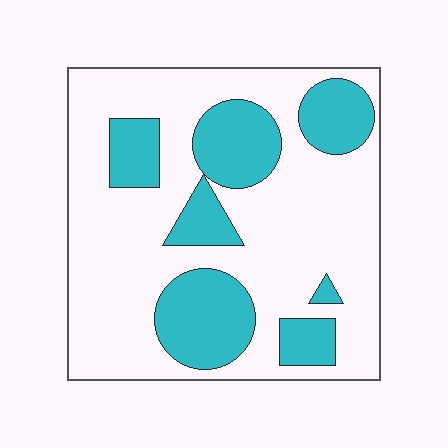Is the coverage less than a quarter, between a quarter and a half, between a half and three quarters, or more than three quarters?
Between a quarter and a half.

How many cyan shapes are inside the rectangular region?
7.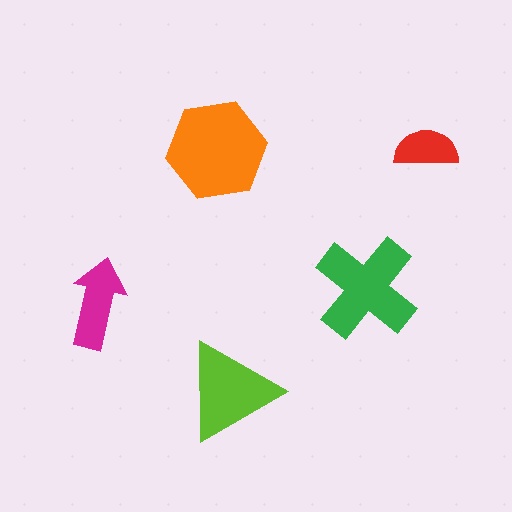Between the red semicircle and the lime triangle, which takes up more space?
The lime triangle.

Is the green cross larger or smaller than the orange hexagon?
Smaller.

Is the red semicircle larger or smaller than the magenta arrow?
Smaller.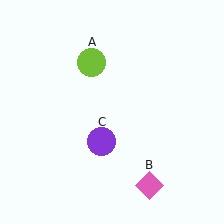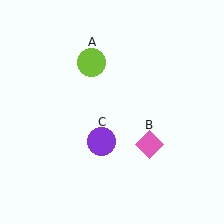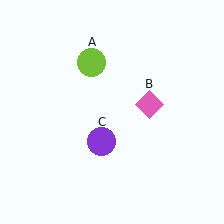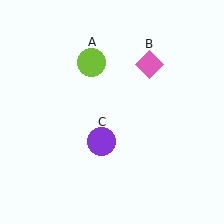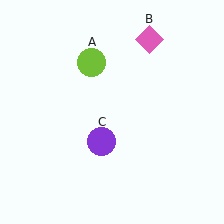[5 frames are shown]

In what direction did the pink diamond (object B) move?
The pink diamond (object B) moved up.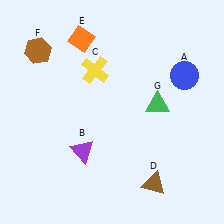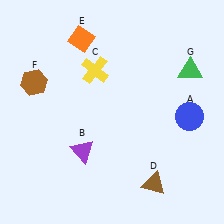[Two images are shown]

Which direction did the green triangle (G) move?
The green triangle (G) moved up.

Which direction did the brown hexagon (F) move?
The brown hexagon (F) moved down.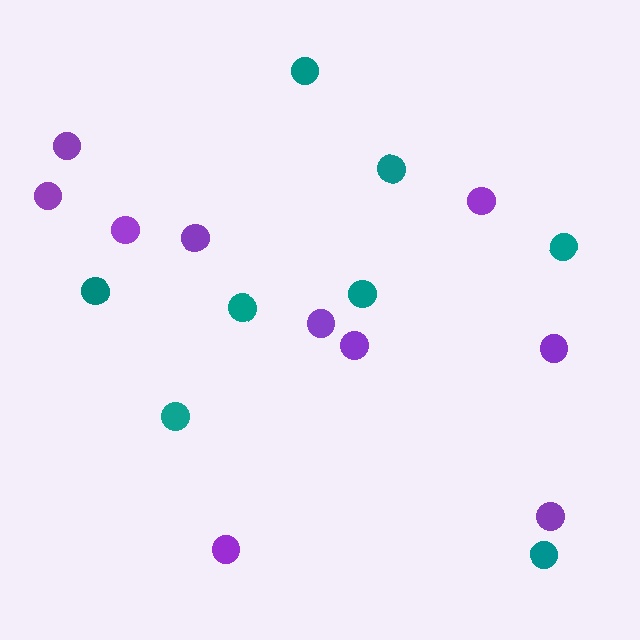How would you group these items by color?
There are 2 groups: one group of purple circles (10) and one group of teal circles (8).